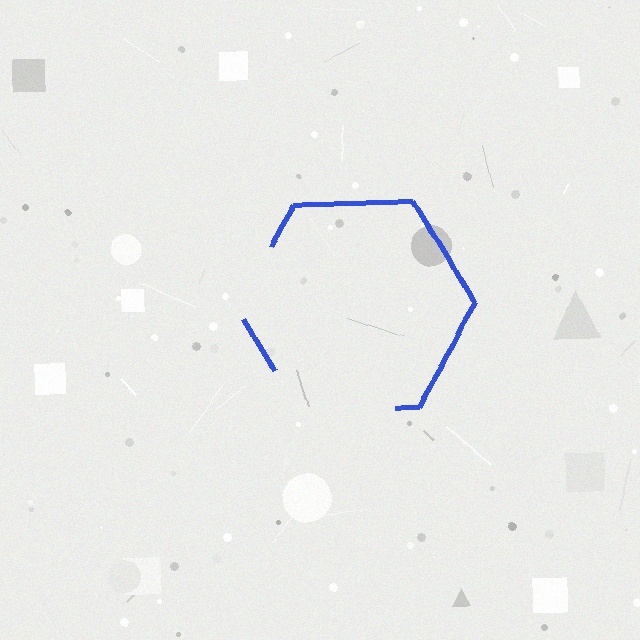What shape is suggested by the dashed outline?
The dashed outline suggests a hexagon.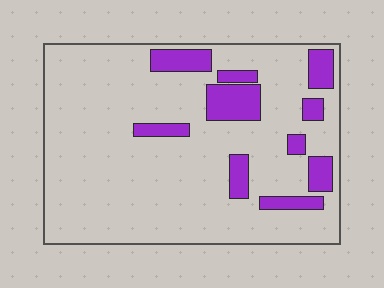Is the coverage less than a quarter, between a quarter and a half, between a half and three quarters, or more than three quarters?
Less than a quarter.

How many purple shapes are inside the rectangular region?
10.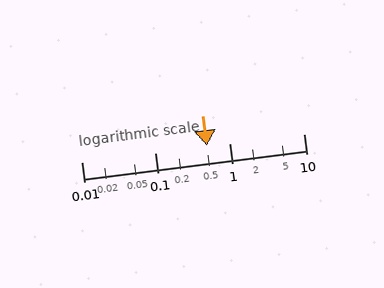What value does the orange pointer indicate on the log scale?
The pointer indicates approximately 0.5.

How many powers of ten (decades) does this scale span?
The scale spans 3 decades, from 0.01 to 10.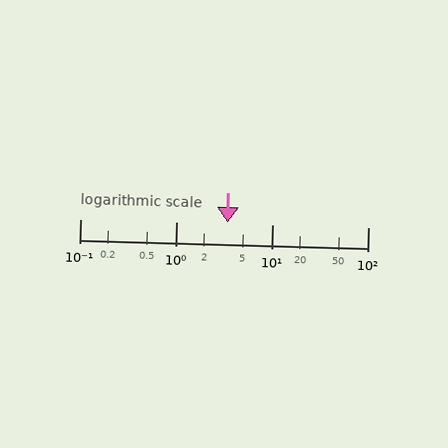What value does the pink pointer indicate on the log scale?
The pointer indicates approximately 3.4.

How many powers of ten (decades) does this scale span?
The scale spans 3 decades, from 0.1 to 100.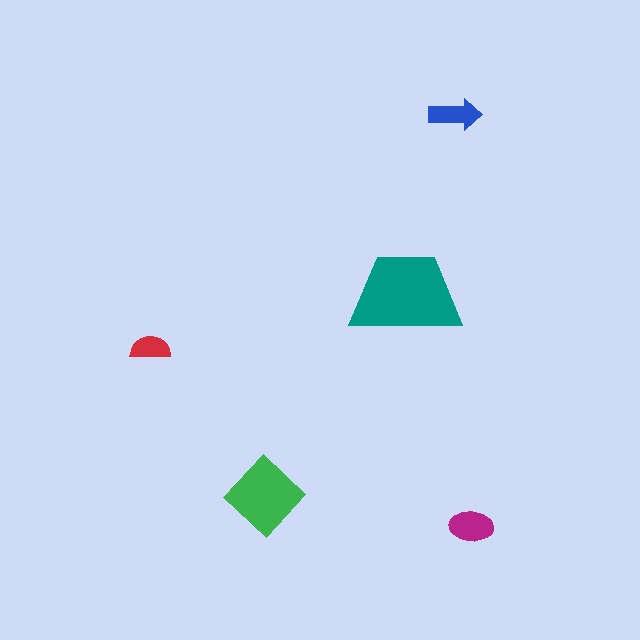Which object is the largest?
The teal trapezoid.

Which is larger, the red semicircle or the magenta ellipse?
The magenta ellipse.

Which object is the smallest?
The red semicircle.